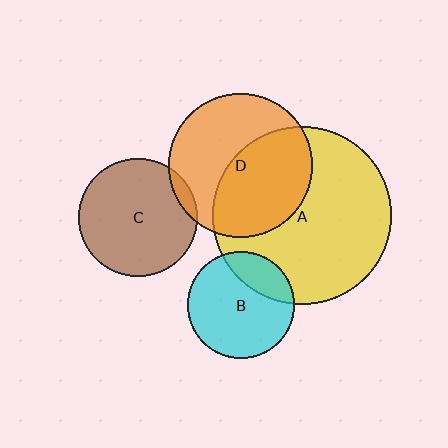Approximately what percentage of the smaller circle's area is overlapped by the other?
Approximately 5%.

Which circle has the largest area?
Circle A (yellow).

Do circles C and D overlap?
Yes.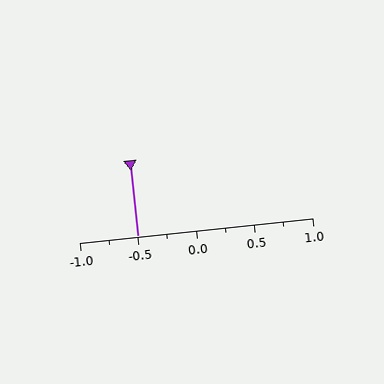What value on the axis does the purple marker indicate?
The marker indicates approximately -0.5.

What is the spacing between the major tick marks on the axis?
The major ticks are spaced 0.5 apart.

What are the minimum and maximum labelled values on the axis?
The axis runs from -1.0 to 1.0.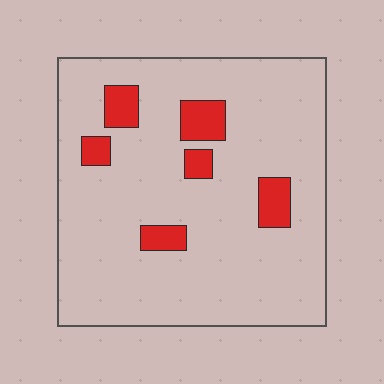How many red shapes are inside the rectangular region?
6.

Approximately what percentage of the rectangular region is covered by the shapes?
Approximately 10%.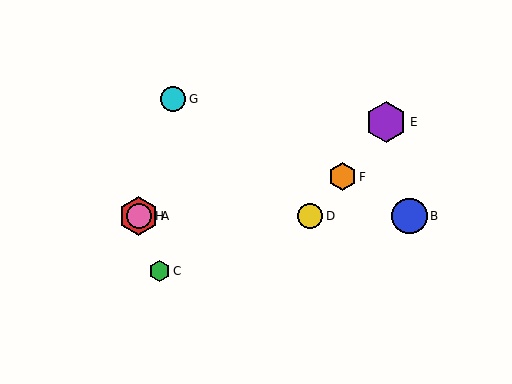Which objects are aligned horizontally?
Objects A, B, D, H are aligned horizontally.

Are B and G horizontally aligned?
No, B is at y≈216 and G is at y≈99.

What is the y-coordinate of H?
Object H is at y≈216.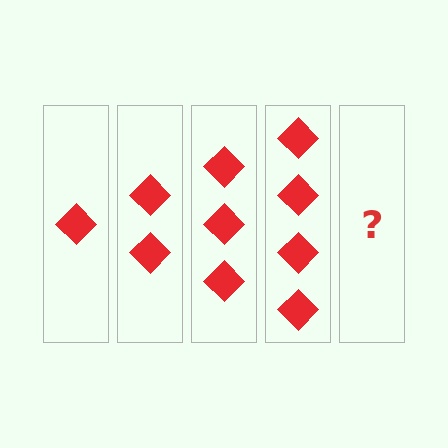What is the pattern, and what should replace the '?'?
The pattern is that each step adds one more diamond. The '?' should be 5 diamonds.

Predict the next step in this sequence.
The next step is 5 diamonds.